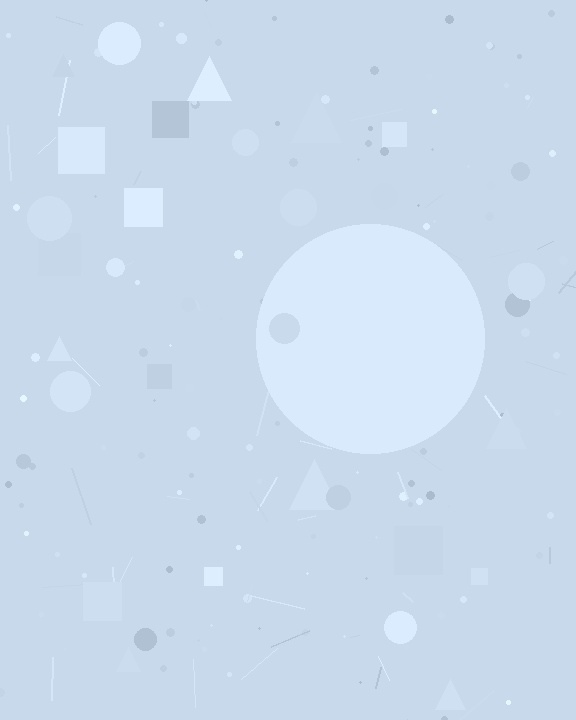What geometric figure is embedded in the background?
A circle is embedded in the background.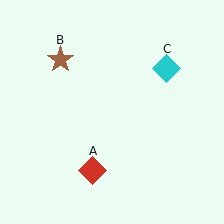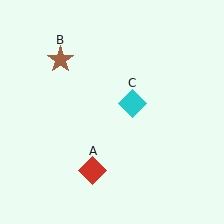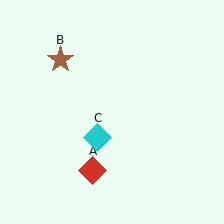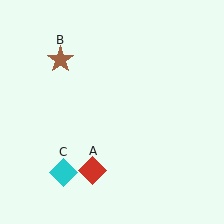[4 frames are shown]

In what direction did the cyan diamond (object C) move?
The cyan diamond (object C) moved down and to the left.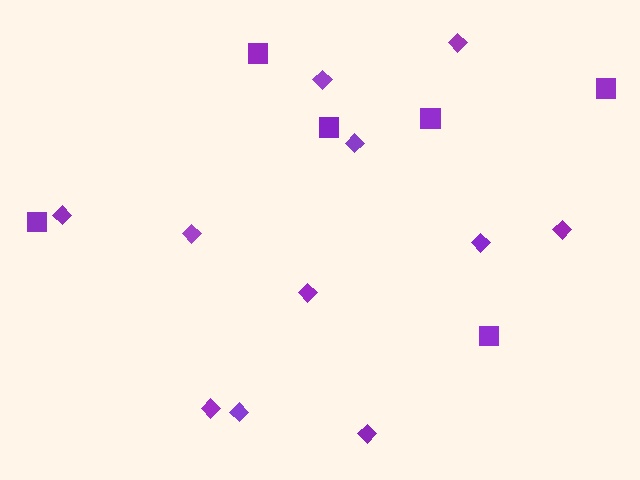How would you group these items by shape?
There are 2 groups: one group of squares (6) and one group of diamonds (11).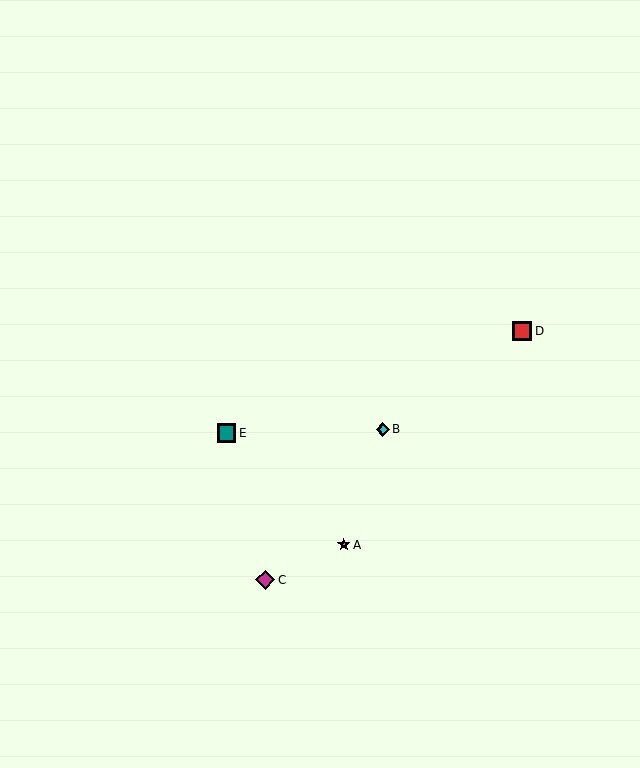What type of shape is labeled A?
Shape A is a pink star.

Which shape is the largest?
The red square (labeled D) is the largest.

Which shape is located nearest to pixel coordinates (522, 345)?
The red square (labeled D) at (522, 331) is nearest to that location.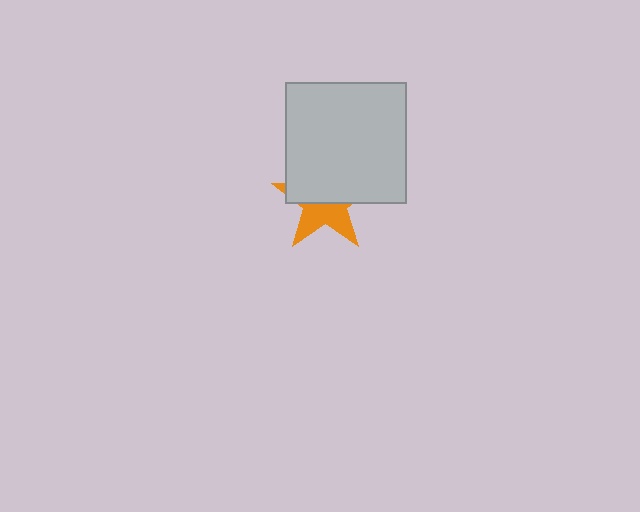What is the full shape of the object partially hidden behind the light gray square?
The partially hidden object is an orange star.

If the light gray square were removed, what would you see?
You would see the complete orange star.